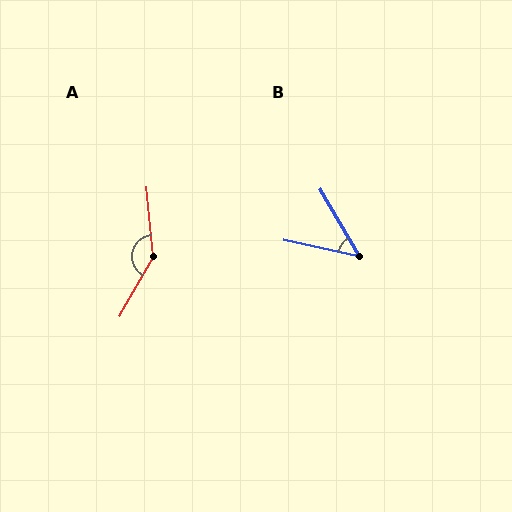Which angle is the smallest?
B, at approximately 47 degrees.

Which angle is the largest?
A, at approximately 145 degrees.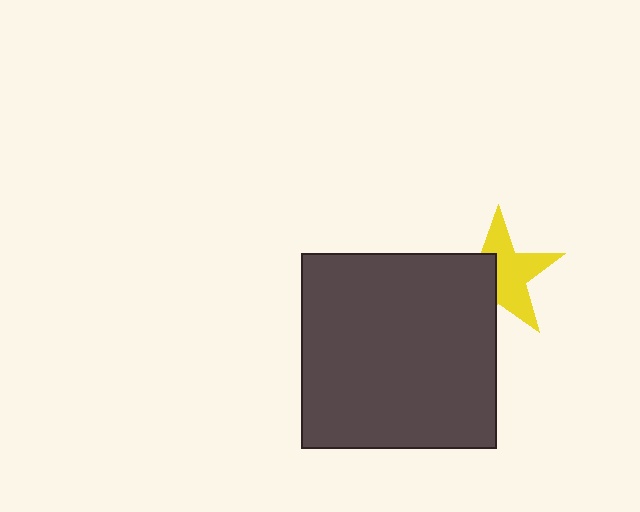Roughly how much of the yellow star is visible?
About half of it is visible (roughly 58%).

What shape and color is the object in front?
The object in front is a dark gray square.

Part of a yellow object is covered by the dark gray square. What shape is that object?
It is a star.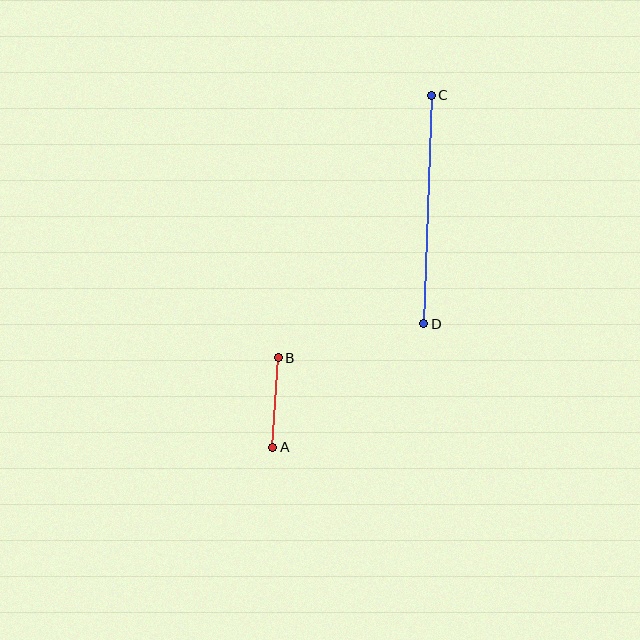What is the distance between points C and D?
The distance is approximately 229 pixels.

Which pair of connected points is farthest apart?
Points C and D are farthest apart.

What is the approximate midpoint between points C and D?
The midpoint is at approximately (428, 210) pixels.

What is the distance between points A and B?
The distance is approximately 90 pixels.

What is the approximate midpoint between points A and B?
The midpoint is at approximately (276, 403) pixels.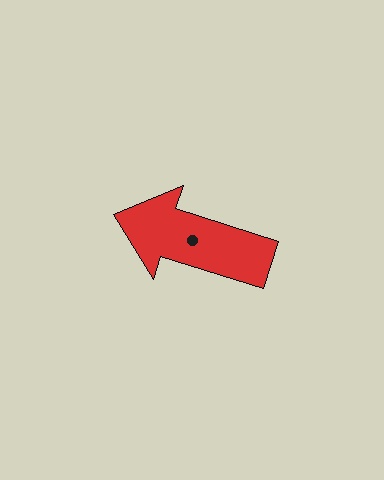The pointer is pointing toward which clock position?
Roughly 10 o'clock.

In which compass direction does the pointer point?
West.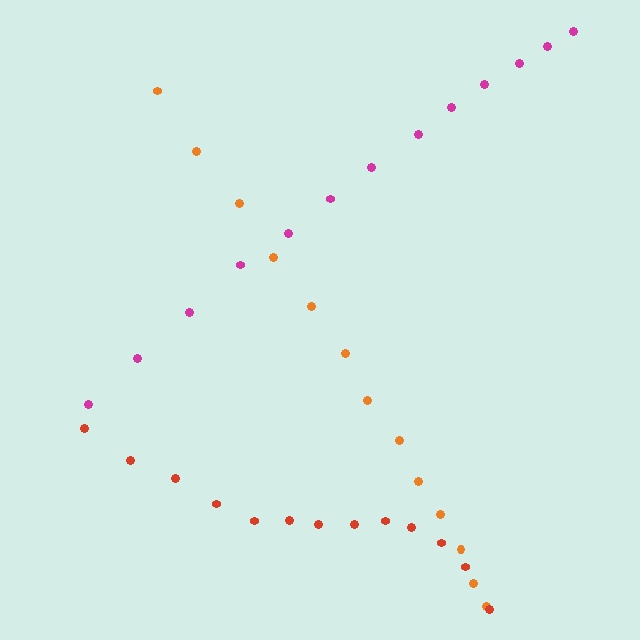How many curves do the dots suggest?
There are 3 distinct paths.